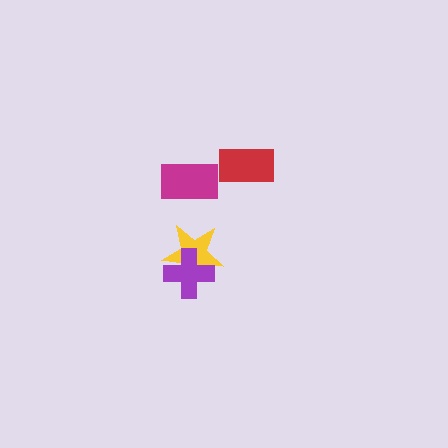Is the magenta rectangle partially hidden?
No, no other shape covers it.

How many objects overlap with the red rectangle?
0 objects overlap with the red rectangle.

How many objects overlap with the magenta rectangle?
0 objects overlap with the magenta rectangle.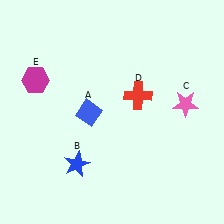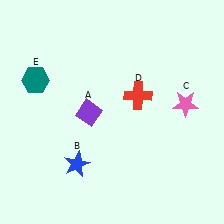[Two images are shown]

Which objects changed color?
A changed from blue to purple. E changed from magenta to teal.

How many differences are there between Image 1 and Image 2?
There are 2 differences between the two images.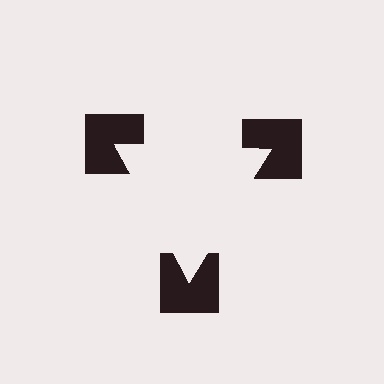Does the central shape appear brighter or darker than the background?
It typically appears slightly brighter than the background, even though no actual brightness change is drawn.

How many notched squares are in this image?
There are 3 — one at each vertex of the illusory triangle.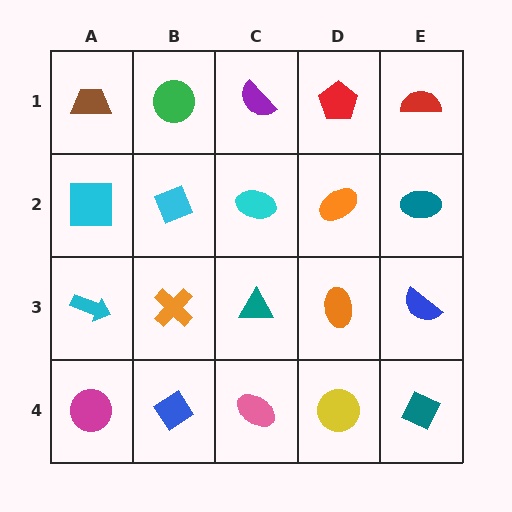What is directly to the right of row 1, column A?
A green circle.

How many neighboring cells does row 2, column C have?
4.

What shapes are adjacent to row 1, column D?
An orange ellipse (row 2, column D), a purple semicircle (row 1, column C), a red semicircle (row 1, column E).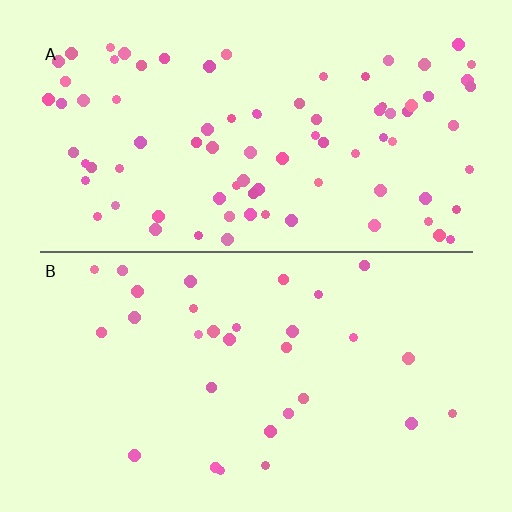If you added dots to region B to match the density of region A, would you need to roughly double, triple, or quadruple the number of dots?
Approximately triple.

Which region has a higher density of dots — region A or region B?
A (the top).